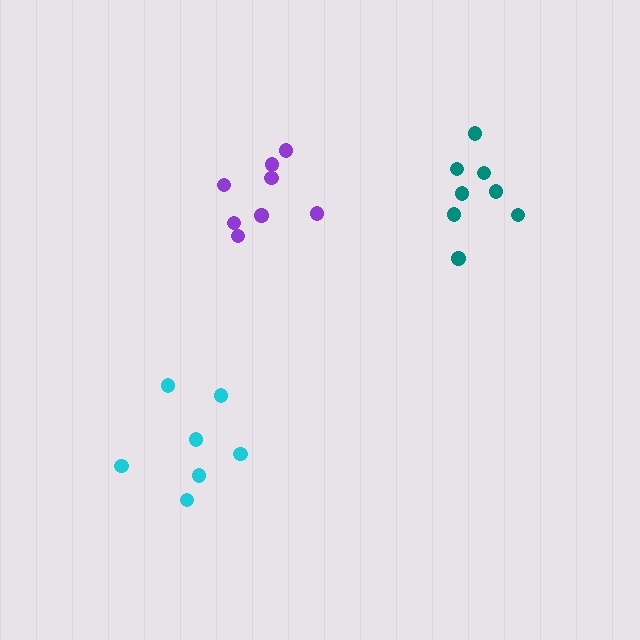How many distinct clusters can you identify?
There are 3 distinct clusters.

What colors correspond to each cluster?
The clusters are colored: teal, purple, cyan.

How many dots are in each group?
Group 1: 8 dots, Group 2: 8 dots, Group 3: 7 dots (23 total).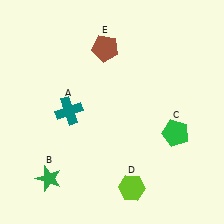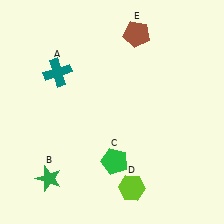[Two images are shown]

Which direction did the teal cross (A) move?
The teal cross (A) moved up.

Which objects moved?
The objects that moved are: the teal cross (A), the green pentagon (C), the brown pentagon (E).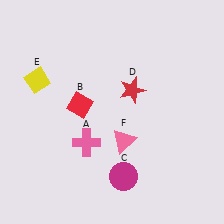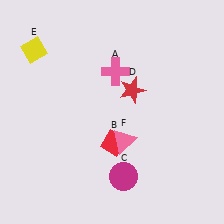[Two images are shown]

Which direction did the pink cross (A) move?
The pink cross (A) moved up.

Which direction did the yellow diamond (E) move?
The yellow diamond (E) moved up.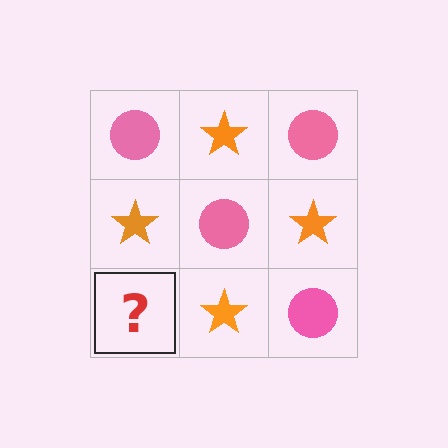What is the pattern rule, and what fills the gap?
The rule is that it alternates pink circle and orange star in a checkerboard pattern. The gap should be filled with a pink circle.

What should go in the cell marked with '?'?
The missing cell should contain a pink circle.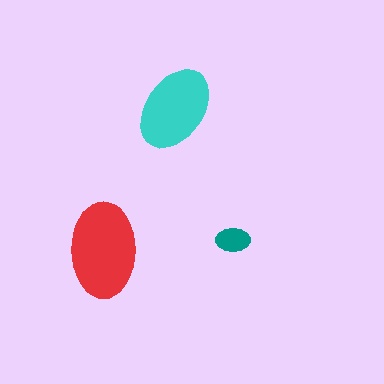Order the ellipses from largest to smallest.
the red one, the cyan one, the teal one.